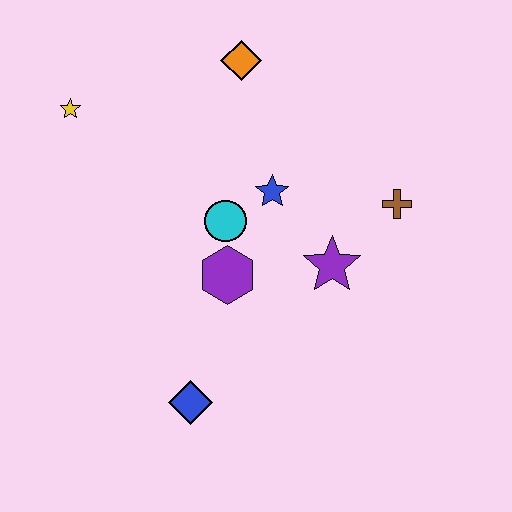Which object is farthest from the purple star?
The yellow star is farthest from the purple star.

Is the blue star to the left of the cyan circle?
No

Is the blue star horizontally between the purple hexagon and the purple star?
Yes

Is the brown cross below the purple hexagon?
No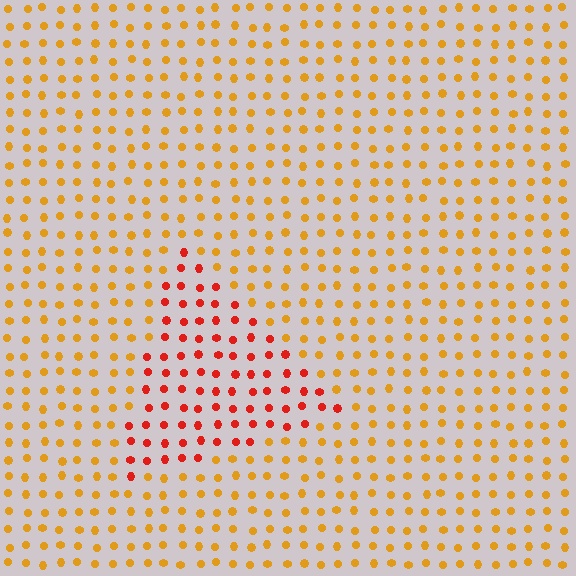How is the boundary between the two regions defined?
The boundary is defined purely by a slight shift in hue (about 38 degrees). Spacing, size, and orientation are identical on both sides.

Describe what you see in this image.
The image is filled with small orange elements in a uniform arrangement. A triangle-shaped region is visible where the elements are tinted to a slightly different hue, forming a subtle color boundary.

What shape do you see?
I see a triangle.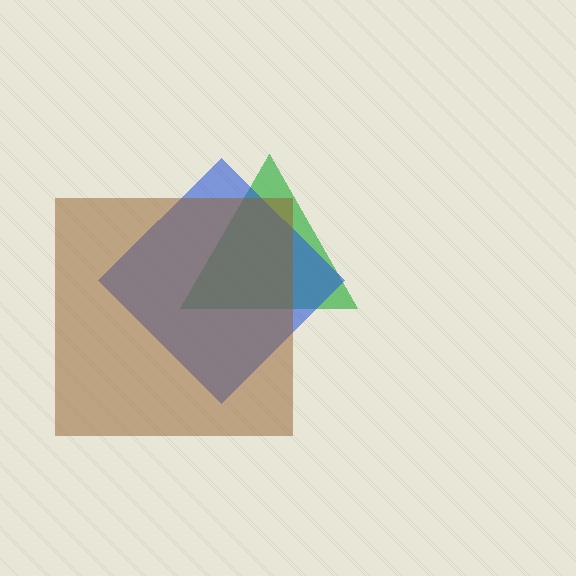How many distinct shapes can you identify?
There are 3 distinct shapes: a green triangle, a blue diamond, a brown square.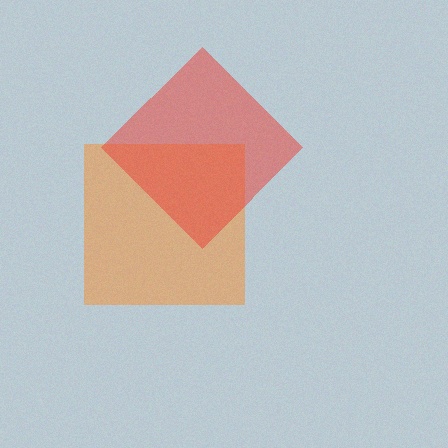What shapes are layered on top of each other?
The layered shapes are: an orange square, a red diamond.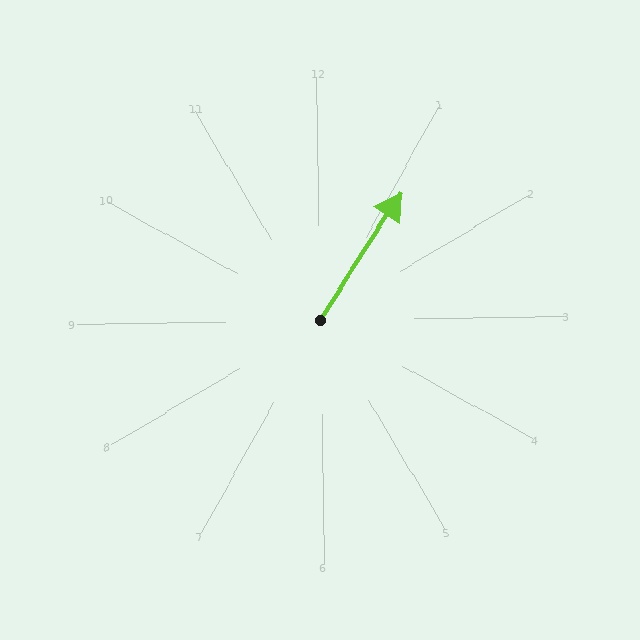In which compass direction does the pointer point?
Northeast.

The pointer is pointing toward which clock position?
Roughly 1 o'clock.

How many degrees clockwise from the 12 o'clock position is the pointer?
Approximately 33 degrees.